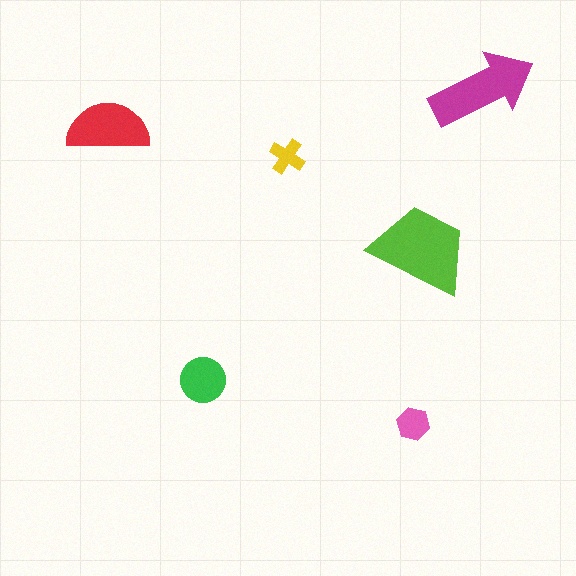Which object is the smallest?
The yellow cross.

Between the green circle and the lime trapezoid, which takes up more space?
The lime trapezoid.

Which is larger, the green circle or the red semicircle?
The red semicircle.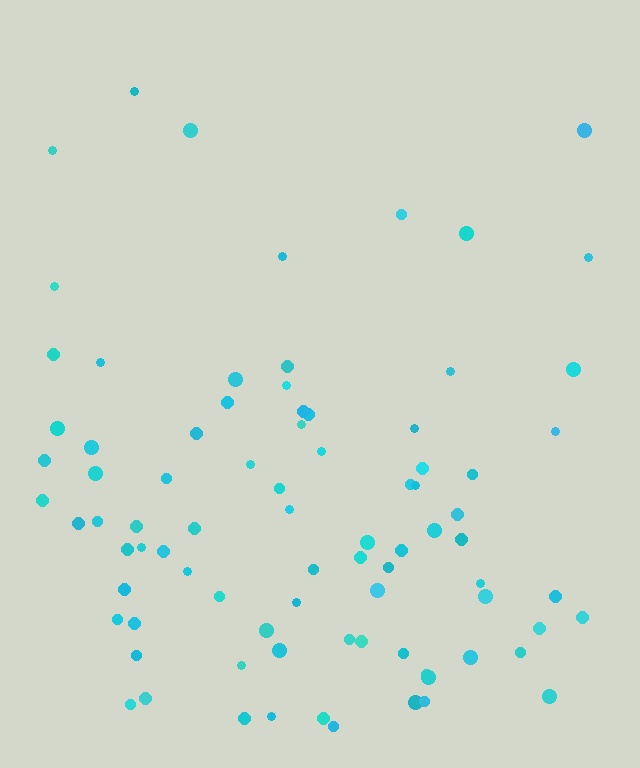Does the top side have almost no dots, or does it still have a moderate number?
Still a moderate number, just noticeably fewer than the bottom.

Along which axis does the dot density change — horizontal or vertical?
Vertical.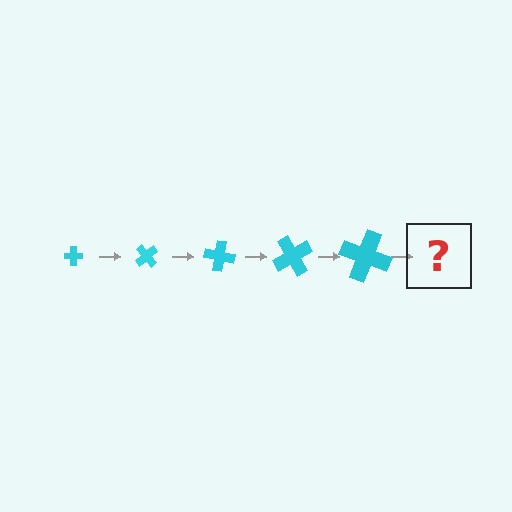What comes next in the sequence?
The next element should be a cross, larger than the previous one and rotated 250 degrees from the start.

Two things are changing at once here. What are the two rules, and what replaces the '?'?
The two rules are that the cross grows larger each step and it rotates 50 degrees each step. The '?' should be a cross, larger than the previous one and rotated 250 degrees from the start.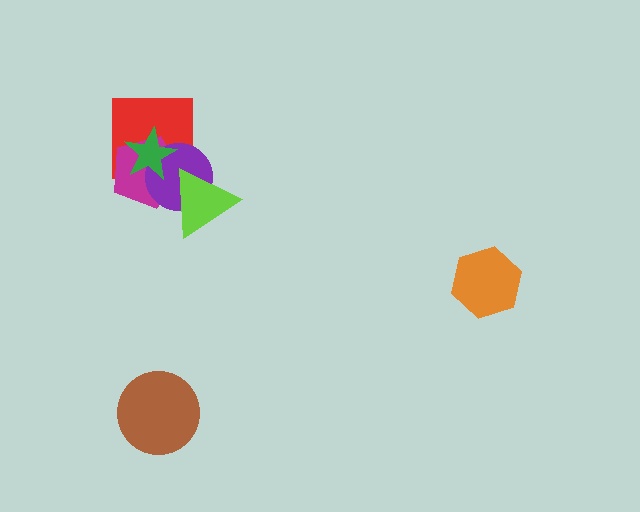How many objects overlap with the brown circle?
0 objects overlap with the brown circle.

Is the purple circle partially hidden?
Yes, it is partially covered by another shape.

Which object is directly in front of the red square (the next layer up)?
The magenta pentagon is directly in front of the red square.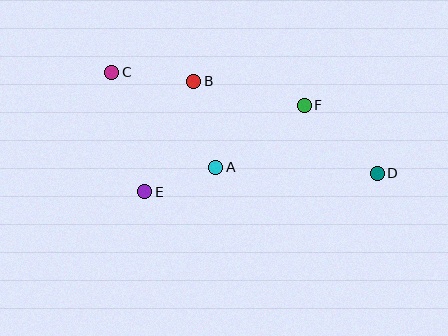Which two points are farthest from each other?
Points C and D are farthest from each other.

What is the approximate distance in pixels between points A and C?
The distance between A and C is approximately 141 pixels.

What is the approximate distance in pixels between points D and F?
The distance between D and F is approximately 100 pixels.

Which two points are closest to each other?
Points A and E are closest to each other.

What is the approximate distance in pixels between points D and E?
The distance between D and E is approximately 233 pixels.